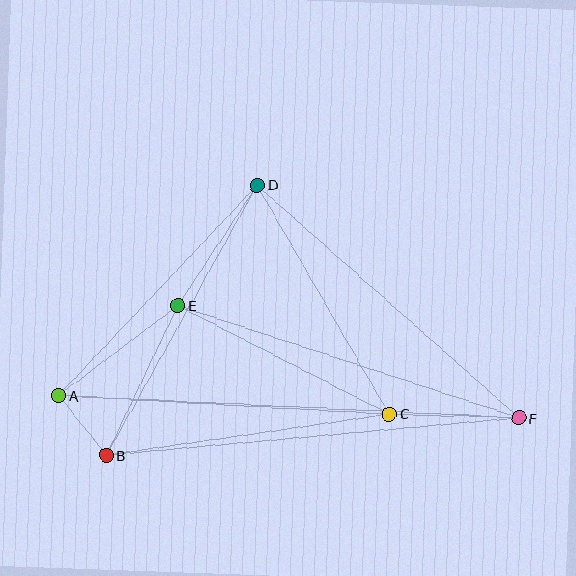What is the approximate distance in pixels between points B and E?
The distance between B and E is approximately 167 pixels.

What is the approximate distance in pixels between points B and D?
The distance between B and D is approximately 310 pixels.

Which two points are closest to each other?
Points A and B are closest to each other.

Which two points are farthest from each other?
Points A and F are farthest from each other.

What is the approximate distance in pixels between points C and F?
The distance between C and F is approximately 129 pixels.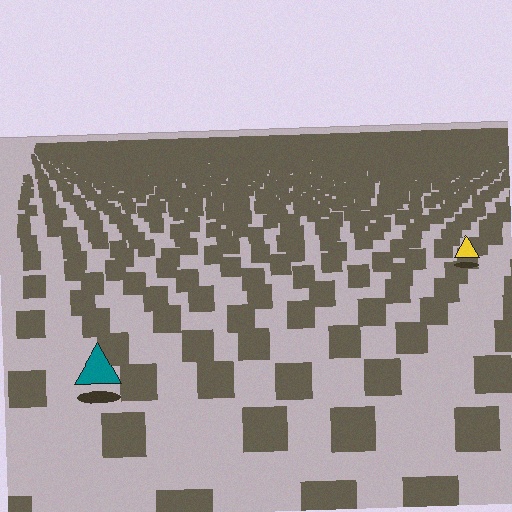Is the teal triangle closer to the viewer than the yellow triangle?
Yes. The teal triangle is closer — you can tell from the texture gradient: the ground texture is coarser near it.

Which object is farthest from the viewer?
The yellow triangle is farthest from the viewer. It appears smaller and the ground texture around it is denser.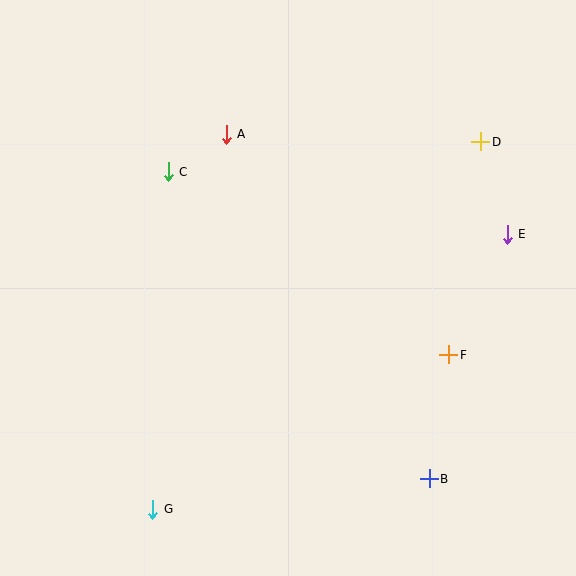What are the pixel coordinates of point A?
Point A is at (226, 134).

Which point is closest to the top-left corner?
Point C is closest to the top-left corner.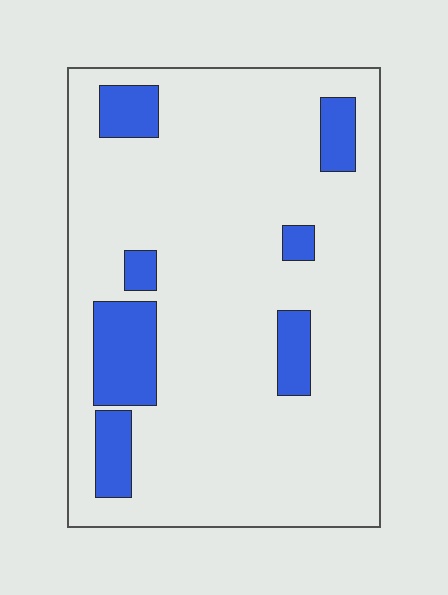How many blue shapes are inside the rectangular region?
7.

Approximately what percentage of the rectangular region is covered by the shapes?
Approximately 15%.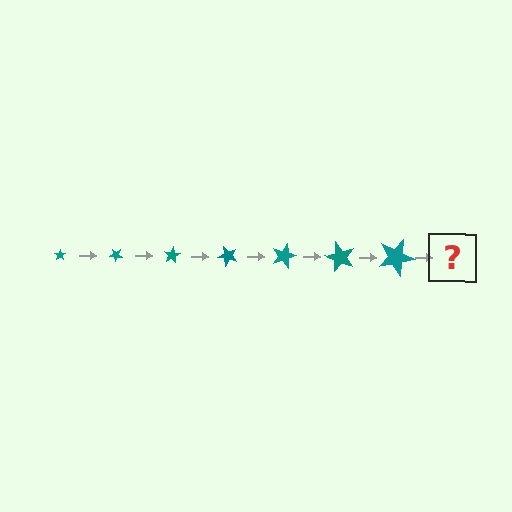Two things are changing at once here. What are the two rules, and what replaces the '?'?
The two rules are that the star grows larger each step and it rotates 40 degrees each step. The '?' should be a star, larger than the previous one and rotated 280 degrees from the start.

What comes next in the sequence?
The next element should be a star, larger than the previous one and rotated 280 degrees from the start.